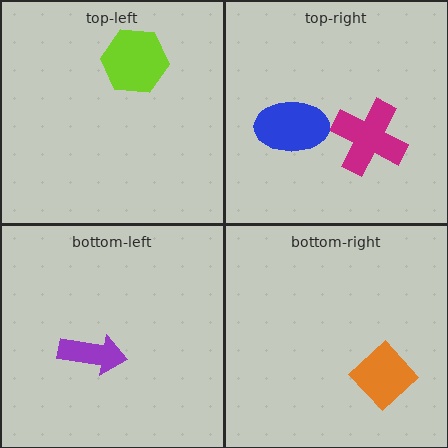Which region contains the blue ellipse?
The top-right region.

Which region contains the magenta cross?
The top-right region.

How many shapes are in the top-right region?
2.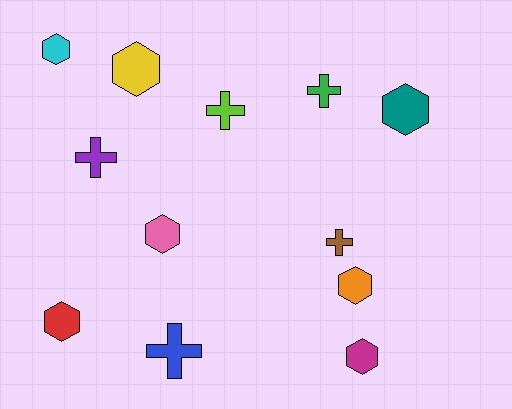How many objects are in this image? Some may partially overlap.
There are 12 objects.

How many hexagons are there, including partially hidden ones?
There are 7 hexagons.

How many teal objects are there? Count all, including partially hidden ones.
There is 1 teal object.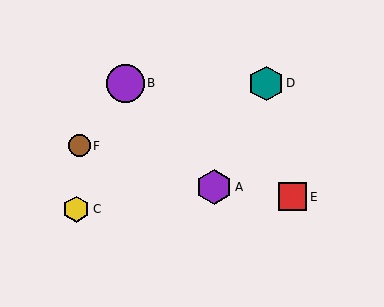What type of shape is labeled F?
Shape F is a brown circle.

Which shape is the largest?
The purple circle (labeled B) is the largest.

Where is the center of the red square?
The center of the red square is at (293, 197).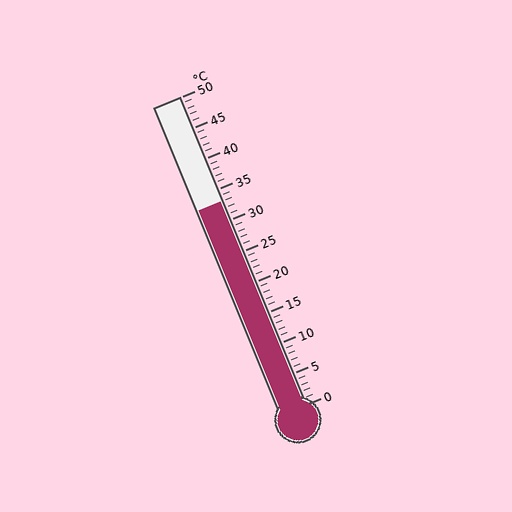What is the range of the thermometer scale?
The thermometer scale ranges from 0°C to 50°C.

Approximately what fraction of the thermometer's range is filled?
The thermometer is filled to approximately 65% of its range.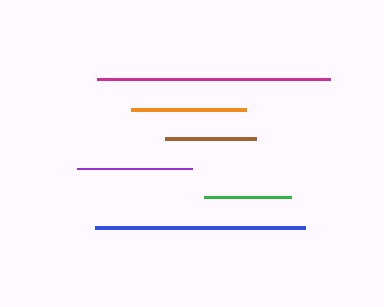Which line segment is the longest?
The magenta line is the longest at approximately 232 pixels.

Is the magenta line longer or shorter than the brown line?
The magenta line is longer than the brown line.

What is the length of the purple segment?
The purple segment is approximately 115 pixels long.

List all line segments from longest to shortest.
From longest to shortest: magenta, blue, orange, purple, brown, green.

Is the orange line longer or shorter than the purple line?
The orange line is longer than the purple line.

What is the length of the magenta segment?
The magenta segment is approximately 232 pixels long.